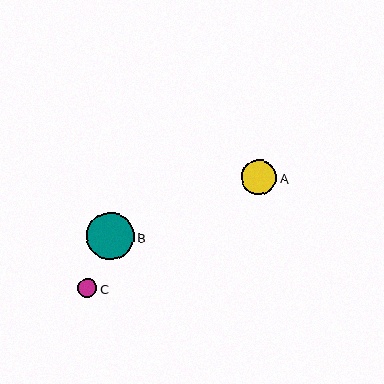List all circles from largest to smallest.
From largest to smallest: B, A, C.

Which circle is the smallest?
Circle C is the smallest with a size of approximately 19 pixels.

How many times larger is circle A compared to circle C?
Circle A is approximately 1.9 times the size of circle C.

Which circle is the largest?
Circle B is the largest with a size of approximately 48 pixels.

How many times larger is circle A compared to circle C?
Circle A is approximately 1.9 times the size of circle C.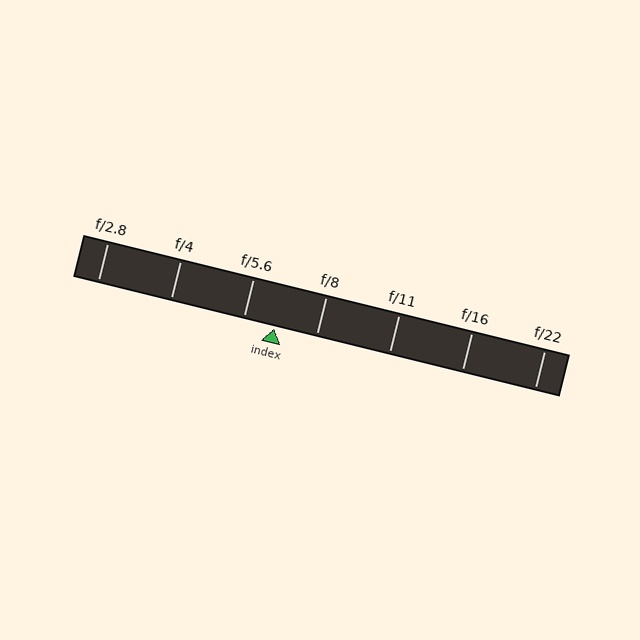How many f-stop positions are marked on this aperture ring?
There are 7 f-stop positions marked.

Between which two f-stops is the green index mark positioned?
The index mark is between f/5.6 and f/8.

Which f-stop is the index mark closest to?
The index mark is closest to f/5.6.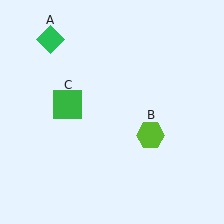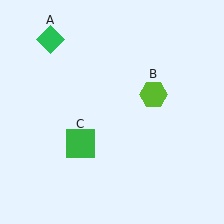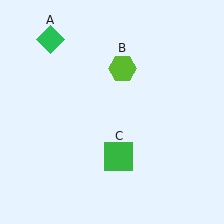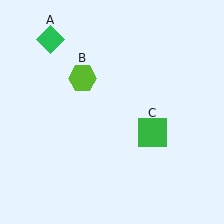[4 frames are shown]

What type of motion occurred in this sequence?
The lime hexagon (object B), green square (object C) rotated counterclockwise around the center of the scene.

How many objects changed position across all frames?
2 objects changed position: lime hexagon (object B), green square (object C).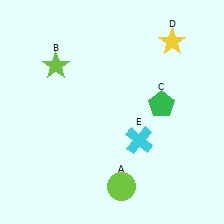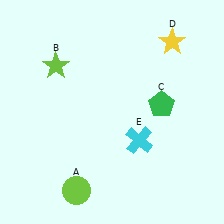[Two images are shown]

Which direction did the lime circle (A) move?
The lime circle (A) moved left.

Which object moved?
The lime circle (A) moved left.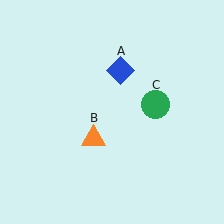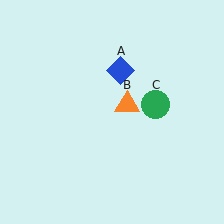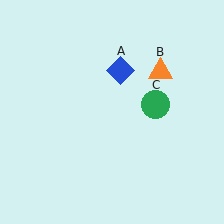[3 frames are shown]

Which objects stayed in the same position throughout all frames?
Blue diamond (object A) and green circle (object C) remained stationary.